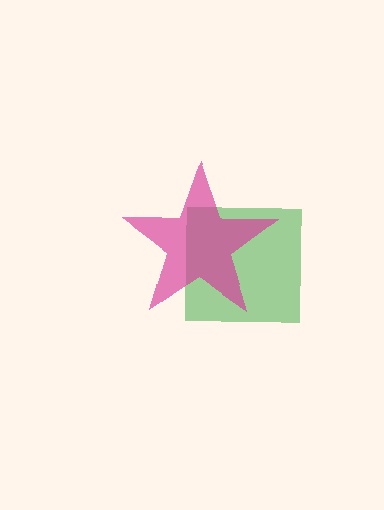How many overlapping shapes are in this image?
There are 2 overlapping shapes in the image.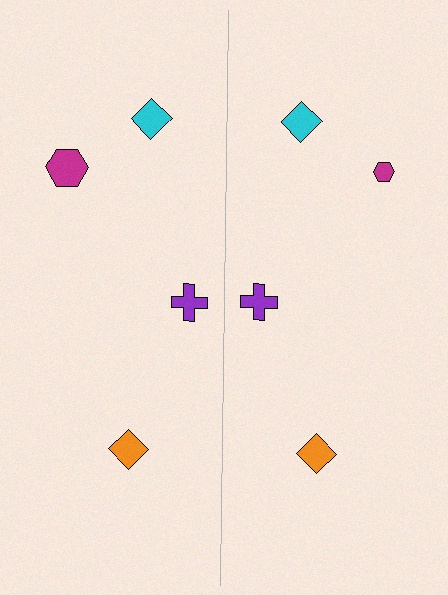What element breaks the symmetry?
The magenta hexagon on the right side has a different size than its mirror counterpart.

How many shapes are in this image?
There are 8 shapes in this image.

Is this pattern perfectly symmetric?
No, the pattern is not perfectly symmetric. The magenta hexagon on the right side has a different size than its mirror counterpart.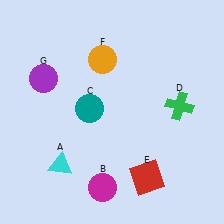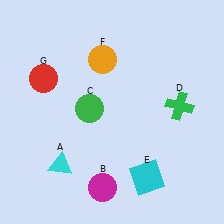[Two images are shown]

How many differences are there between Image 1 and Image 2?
There are 3 differences between the two images.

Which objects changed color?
C changed from teal to green. E changed from red to cyan. G changed from purple to red.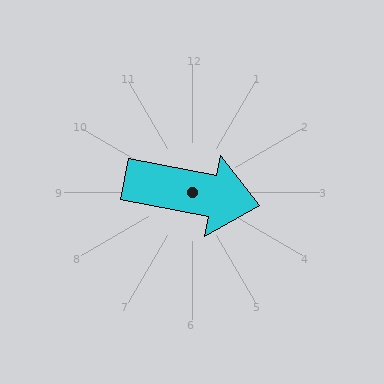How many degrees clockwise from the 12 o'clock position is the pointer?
Approximately 101 degrees.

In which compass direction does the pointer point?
East.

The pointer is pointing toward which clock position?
Roughly 3 o'clock.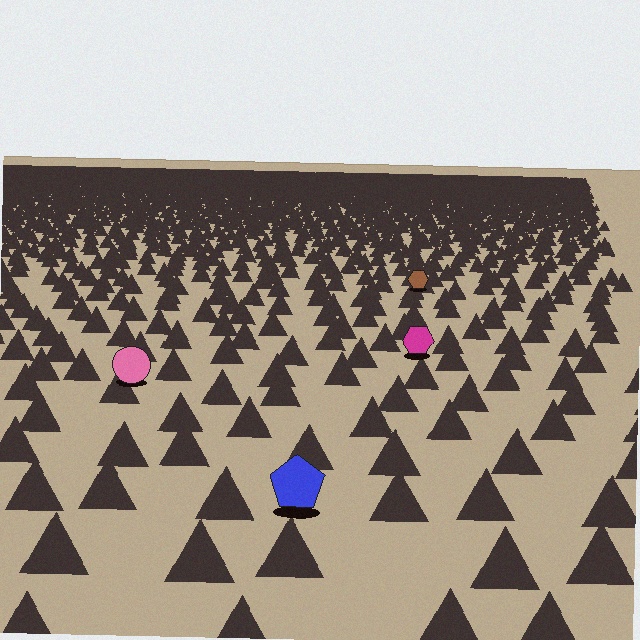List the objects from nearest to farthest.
From nearest to farthest: the blue pentagon, the pink circle, the magenta hexagon, the brown hexagon.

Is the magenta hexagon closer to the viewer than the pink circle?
No. The pink circle is closer — you can tell from the texture gradient: the ground texture is coarser near it.